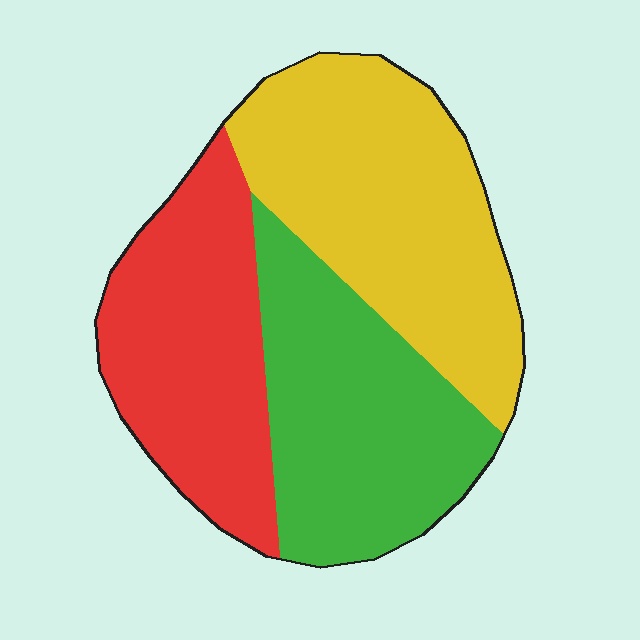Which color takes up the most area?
Yellow, at roughly 40%.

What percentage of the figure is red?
Red takes up between a quarter and a half of the figure.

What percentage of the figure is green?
Green takes up between a sixth and a third of the figure.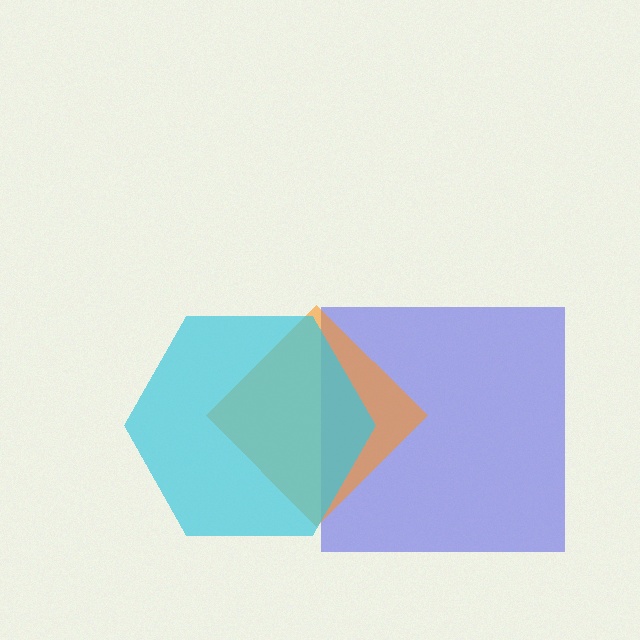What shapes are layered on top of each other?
The layered shapes are: a blue square, an orange diamond, a cyan hexagon.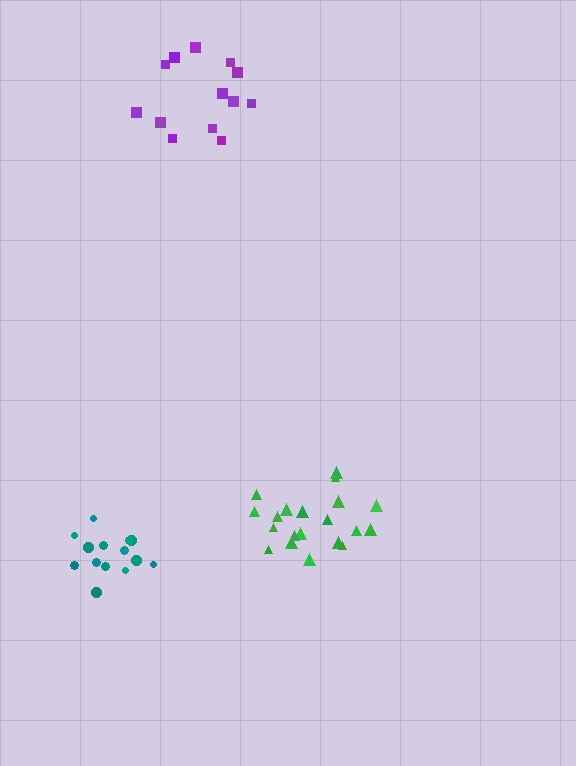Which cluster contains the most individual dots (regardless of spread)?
Green (20).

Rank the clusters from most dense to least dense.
teal, green, purple.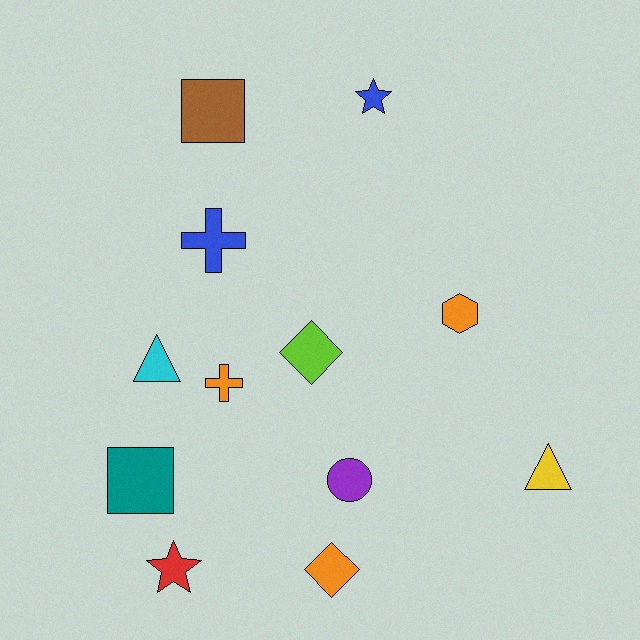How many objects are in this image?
There are 12 objects.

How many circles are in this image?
There is 1 circle.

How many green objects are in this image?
There are no green objects.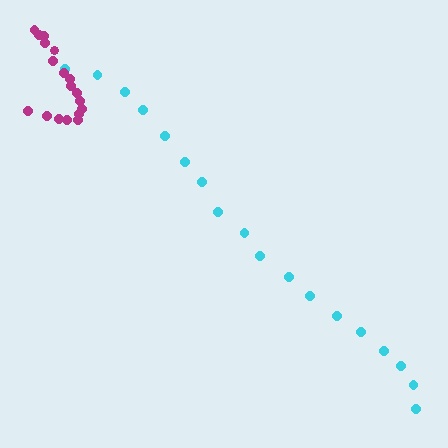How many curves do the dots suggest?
There are 2 distinct paths.